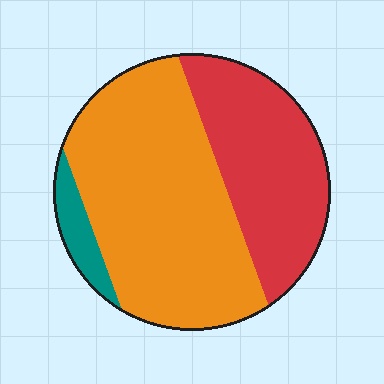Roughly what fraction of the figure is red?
Red covers 35% of the figure.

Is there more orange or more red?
Orange.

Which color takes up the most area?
Orange, at roughly 60%.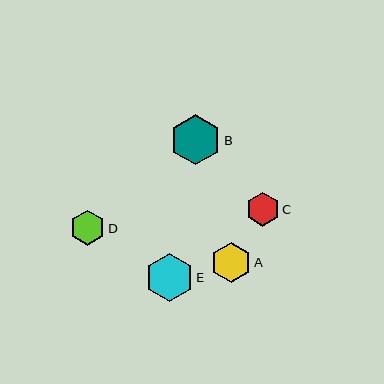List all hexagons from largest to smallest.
From largest to smallest: B, E, A, D, C.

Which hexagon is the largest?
Hexagon B is the largest with a size of approximately 50 pixels.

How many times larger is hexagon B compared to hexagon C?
Hexagon B is approximately 1.5 times the size of hexagon C.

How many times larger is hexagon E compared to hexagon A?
Hexagon E is approximately 1.2 times the size of hexagon A.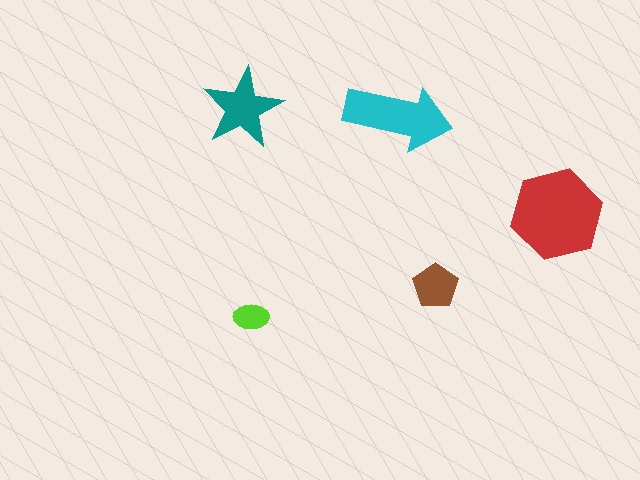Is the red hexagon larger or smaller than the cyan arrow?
Larger.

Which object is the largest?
The red hexagon.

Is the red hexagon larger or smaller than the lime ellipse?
Larger.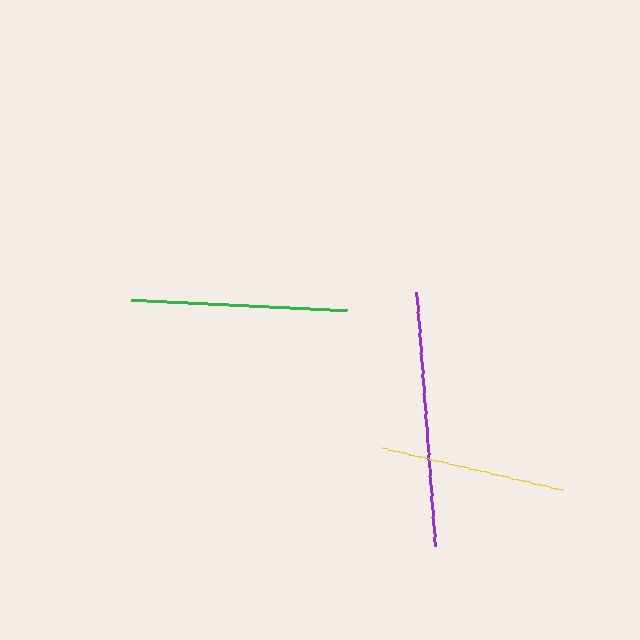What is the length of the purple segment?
The purple segment is approximately 255 pixels long.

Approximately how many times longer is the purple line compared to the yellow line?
The purple line is approximately 1.4 times the length of the yellow line.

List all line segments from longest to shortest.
From longest to shortest: purple, green, yellow.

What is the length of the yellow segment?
The yellow segment is approximately 185 pixels long.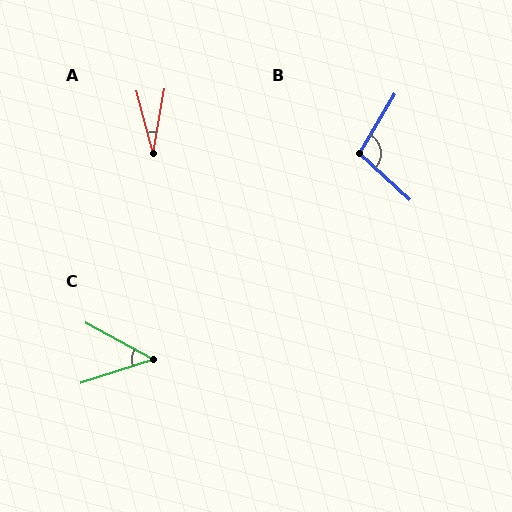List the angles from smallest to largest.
A (26°), C (46°), B (102°).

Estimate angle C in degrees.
Approximately 46 degrees.